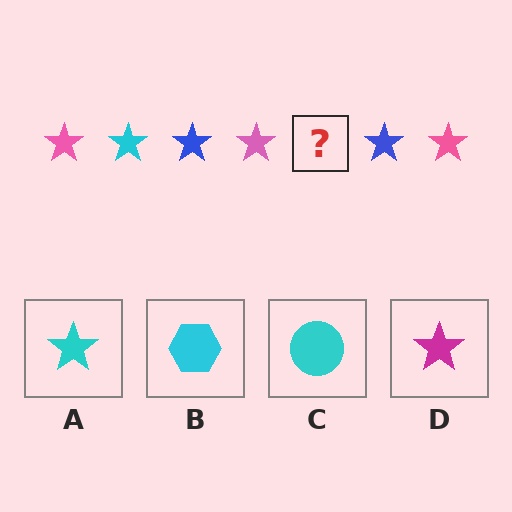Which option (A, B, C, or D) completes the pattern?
A.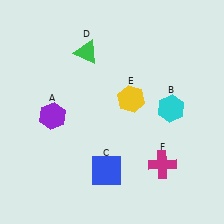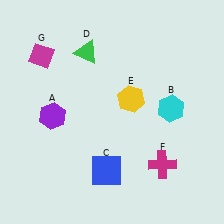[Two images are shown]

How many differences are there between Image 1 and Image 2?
There is 1 difference between the two images.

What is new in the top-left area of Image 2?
A magenta diamond (G) was added in the top-left area of Image 2.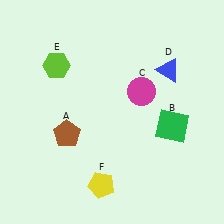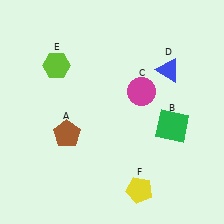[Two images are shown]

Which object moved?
The yellow pentagon (F) moved right.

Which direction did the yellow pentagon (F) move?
The yellow pentagon (F) moved right.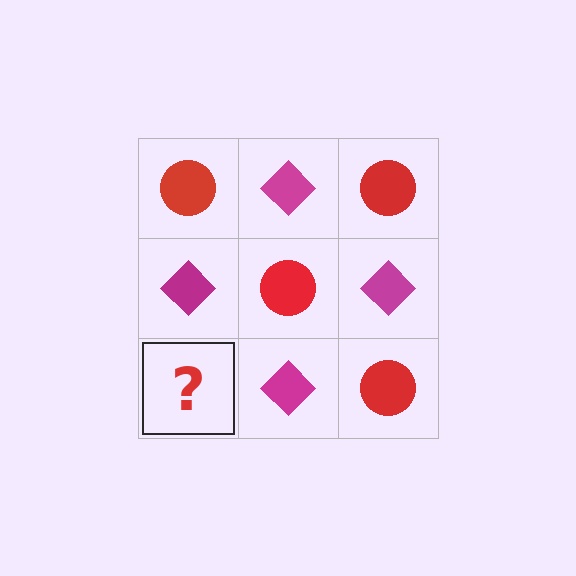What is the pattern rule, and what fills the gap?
The rule is that it alternates red circle and magenta diamond in a checkerboard pattern. The gap should be filled with a red circle.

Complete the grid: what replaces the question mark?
The question mark should be replaced with a red circle.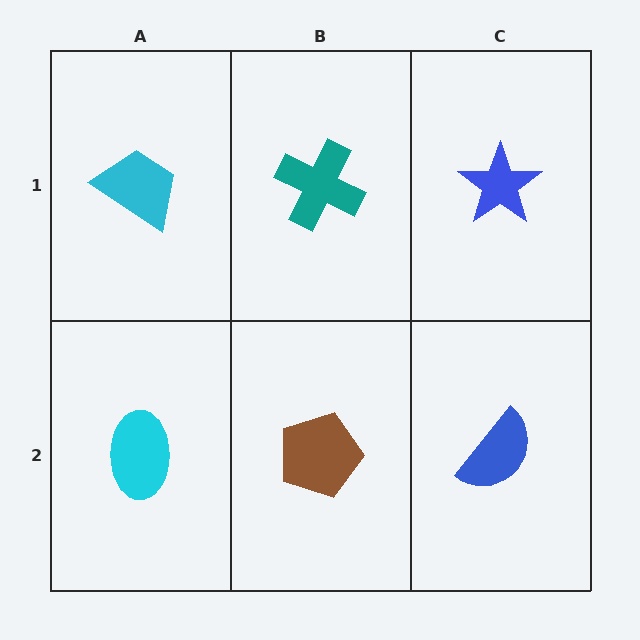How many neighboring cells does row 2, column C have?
2.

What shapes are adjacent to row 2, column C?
A blue star (row 1, column C), a brown pentagon (row 2, column B).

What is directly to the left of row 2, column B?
A cyan ellipse.